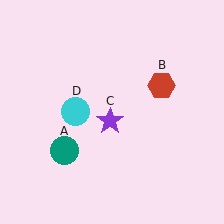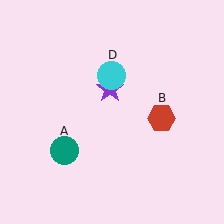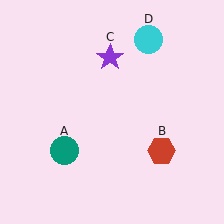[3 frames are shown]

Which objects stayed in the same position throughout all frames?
Teal circle (object A) remained stationary.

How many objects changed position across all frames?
3 objects changed position: red hexagon (object B), purple star (object C), cyan circle (object D).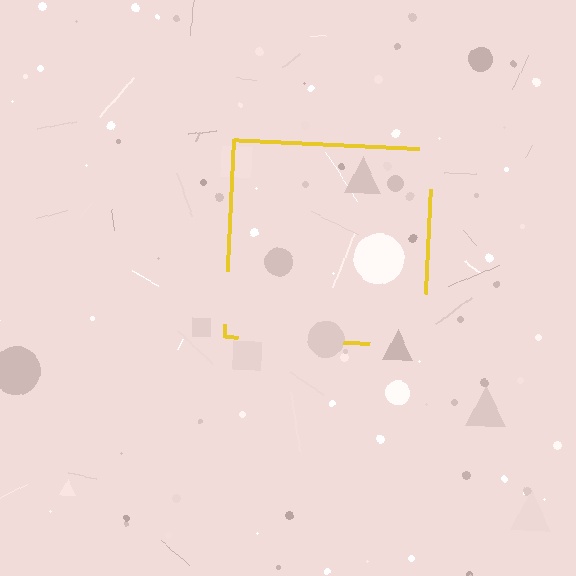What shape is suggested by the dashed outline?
The dashed outline suggests a square.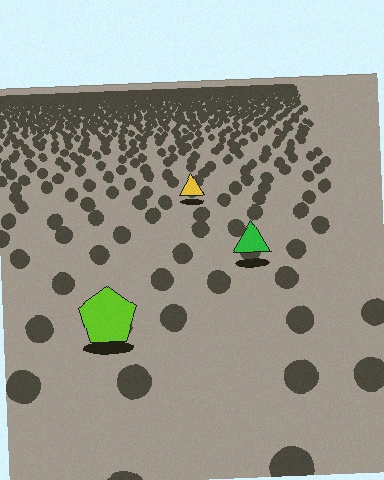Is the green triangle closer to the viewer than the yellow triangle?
Yes. The green triangle is closer — you can tell from the texture gradient: the ground texture is coarser near it.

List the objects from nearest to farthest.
From nearest to farthest: the lime pentagon, the green triangle, the yellow triangle.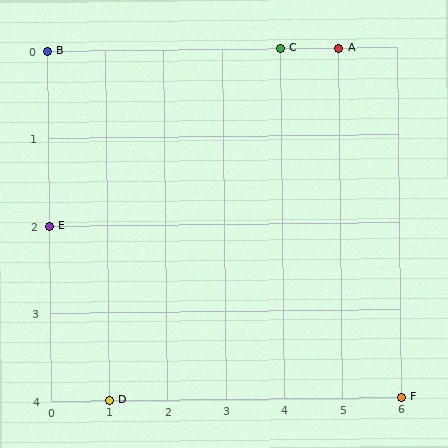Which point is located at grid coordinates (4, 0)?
Point C is at (4, 0).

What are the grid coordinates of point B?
Point B is at grid coordinates (0, 0).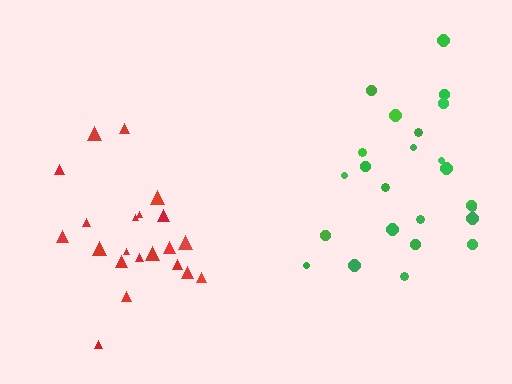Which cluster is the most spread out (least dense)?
Green.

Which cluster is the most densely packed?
Red.